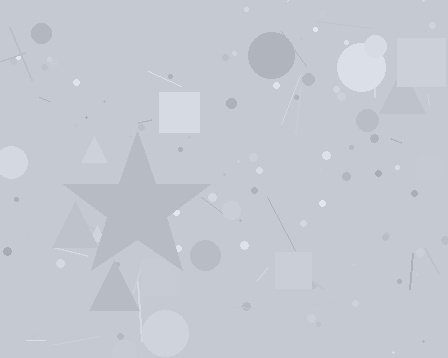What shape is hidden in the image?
A star is hidden in the image.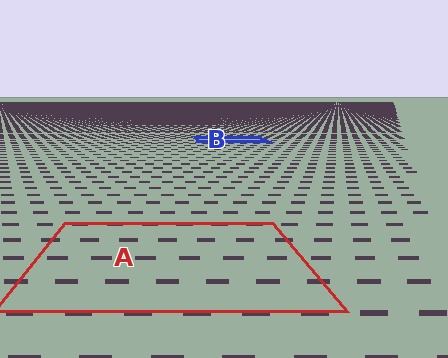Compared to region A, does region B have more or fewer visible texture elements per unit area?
Region B has more texture elements per unit area — they are packed more densely because it is farther away.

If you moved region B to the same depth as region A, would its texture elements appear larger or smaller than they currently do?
They would appear larger. At a closer depth, the same texture elements are projected at a bigger on-screen size.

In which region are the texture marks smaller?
The texture marks are smaller in region B, because it is farther away.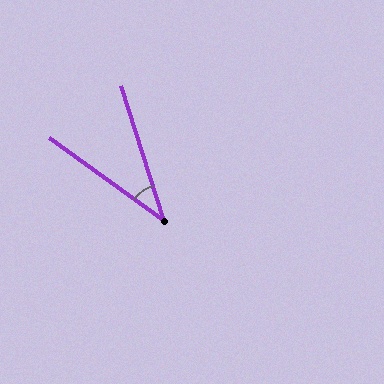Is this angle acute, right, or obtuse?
It is acute.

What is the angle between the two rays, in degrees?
Approximately 36 degrees.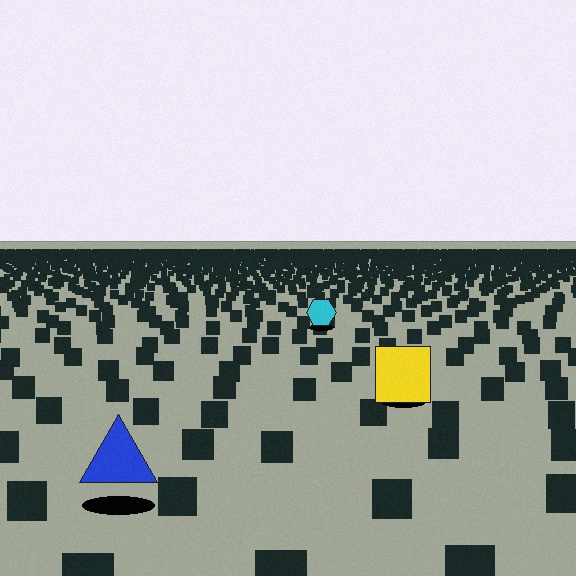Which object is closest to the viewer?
The blue triangle is closest. The texture marks near it are larger and more spread out.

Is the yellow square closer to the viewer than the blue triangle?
No. The blue triangle is closer — you can tell from the texture gradient: the ground texture is coarser near it.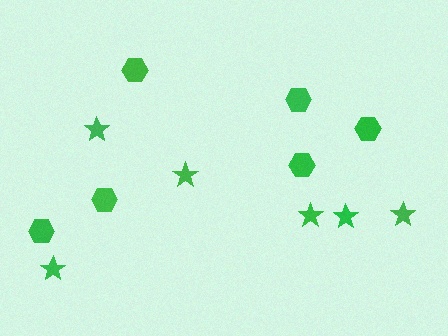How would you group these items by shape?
There are 2 groups: one group of stars (6) and one group of hexagons (6).